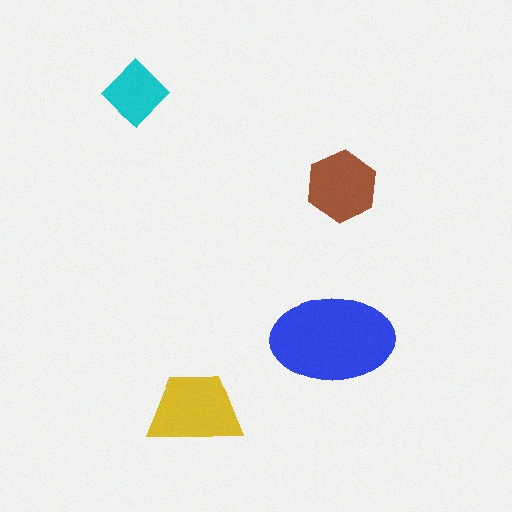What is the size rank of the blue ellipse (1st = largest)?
1st.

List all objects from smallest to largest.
The cyan diamond, the brown hexagon, the yellow trapezoid, the blue ellipse.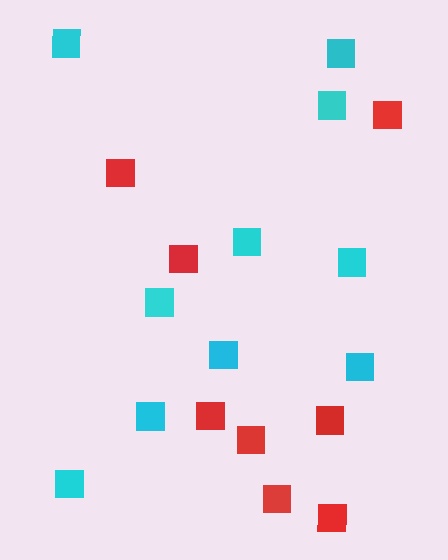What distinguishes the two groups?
There are 2 groups: one group of cyan squares (10) and one group of red squares (8).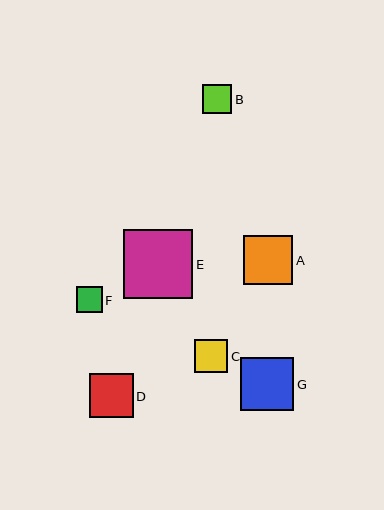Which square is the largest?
Square E is the largest with a size of approximately 69 pixels.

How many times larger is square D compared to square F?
Square D is approximately 1.7 times the size of square F.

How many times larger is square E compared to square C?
Square E is approximately 2.1 times the size of square C.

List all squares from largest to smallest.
From largest to smallest: E, G, A, D, C, B, F.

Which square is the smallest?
Square F is the smallest with a size of approximately 26 pixels.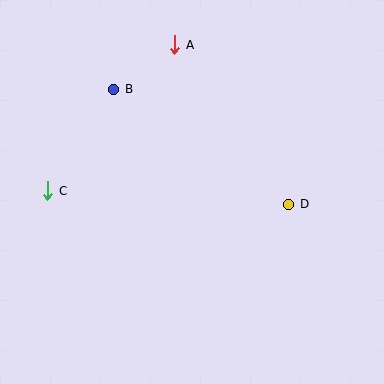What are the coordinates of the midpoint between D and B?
The midpoint between D and B is at (201, 147).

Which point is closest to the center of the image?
Point D at (289, 204) is closest to the center.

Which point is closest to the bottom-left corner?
Point C is closest to the bottom-left corner.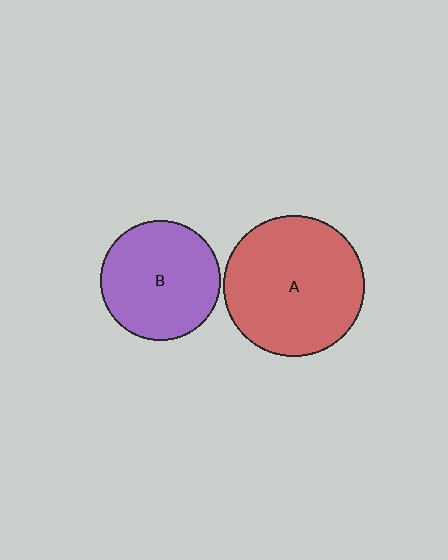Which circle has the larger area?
Circle A (red).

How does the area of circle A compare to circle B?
Approximately 1.4 times.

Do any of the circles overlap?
No, none of the circles overlap.